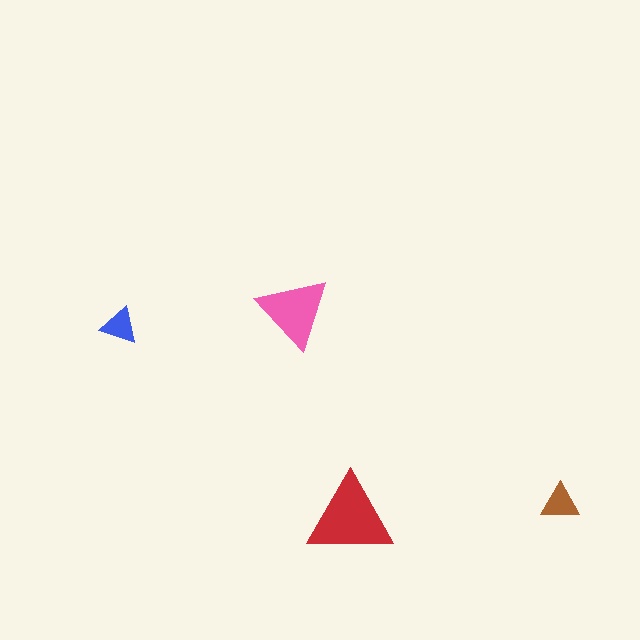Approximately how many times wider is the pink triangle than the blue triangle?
About 2 times wider.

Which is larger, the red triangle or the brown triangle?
The red one.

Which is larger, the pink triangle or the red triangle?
The red one.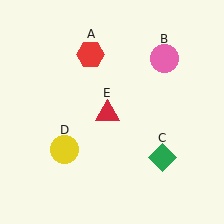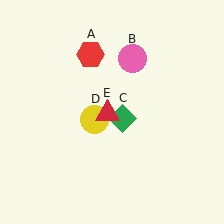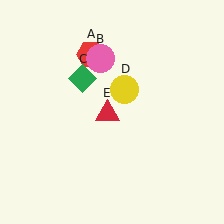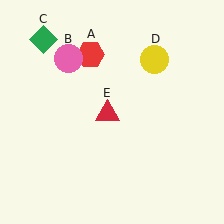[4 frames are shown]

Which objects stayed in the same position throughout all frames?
Red hexagon (object A) and red triangle (object E) remained stationary.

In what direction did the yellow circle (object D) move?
The yellow circle (object D) moved up and to the right.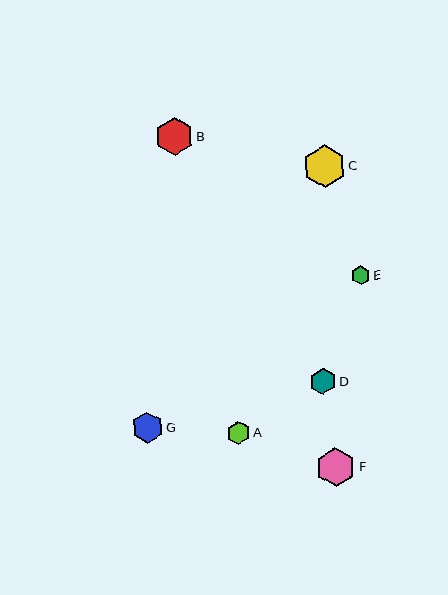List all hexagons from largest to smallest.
From largest to smallest: C, F, B, G, D, A, E.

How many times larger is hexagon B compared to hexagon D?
Hexagon B is approximately 1.5 times the size of hexagon D.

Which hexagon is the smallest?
Hexagon E is the smallest with a size of approximately 19 pixels.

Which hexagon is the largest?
Hexagon C is the largest with a size of approximately 43 pixels.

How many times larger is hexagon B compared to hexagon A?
Hexagon B is approximately 1.7 times the size of hexagon A.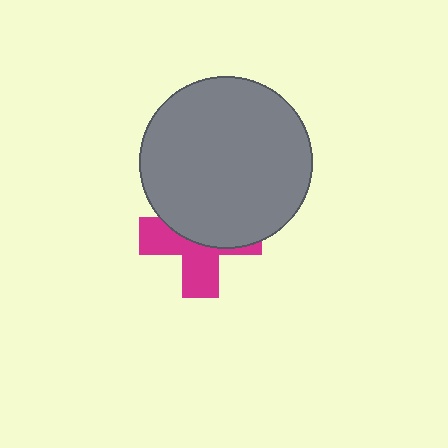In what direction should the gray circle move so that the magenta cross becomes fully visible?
The gray circle should move up. That is the shortest direction to clear the overlap and leave the magenta cross fully visible.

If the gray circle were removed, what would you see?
You would see the complete magenta cross.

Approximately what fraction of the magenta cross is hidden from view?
Roughly 53% of the magenta cross is hidden behind the gray circle.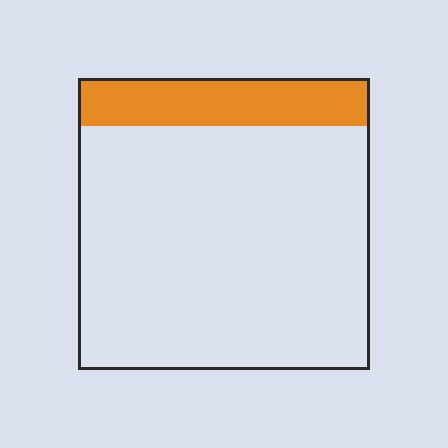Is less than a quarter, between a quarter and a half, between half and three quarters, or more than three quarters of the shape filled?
Less than a quarter.